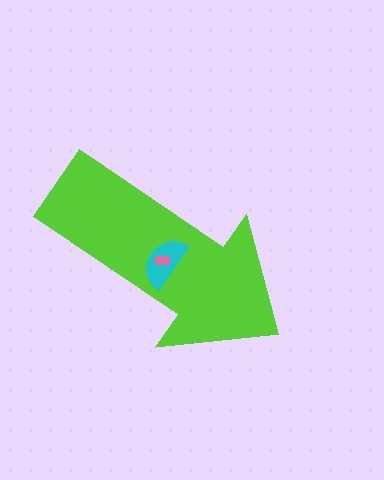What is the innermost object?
The pink rectangle.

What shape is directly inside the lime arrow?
The cyan semicircle.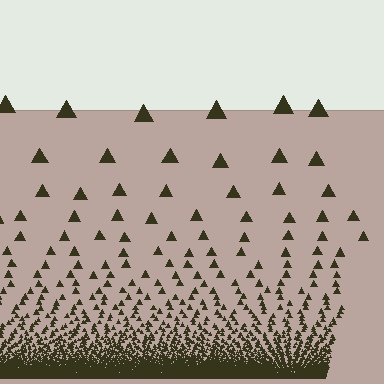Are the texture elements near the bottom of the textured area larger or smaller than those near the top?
Smaller. The gradient is inverted — elements near the bottom are smaller and denser.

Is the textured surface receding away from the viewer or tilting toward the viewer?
The surface appears to tilt toward the viewer. Texture elements get larger and sparser toward the top.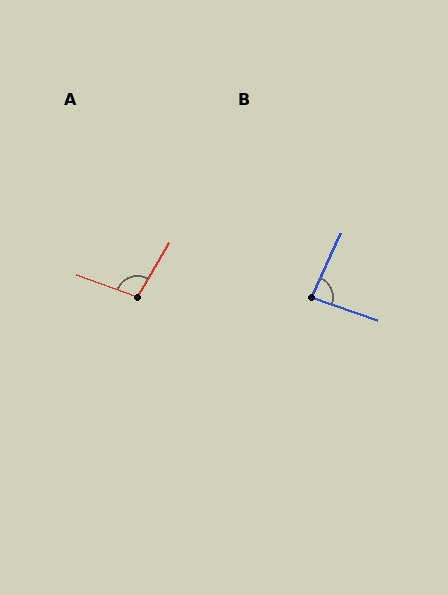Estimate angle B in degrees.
Approximately 84 degrees.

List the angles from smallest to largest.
B (84°), A (100°).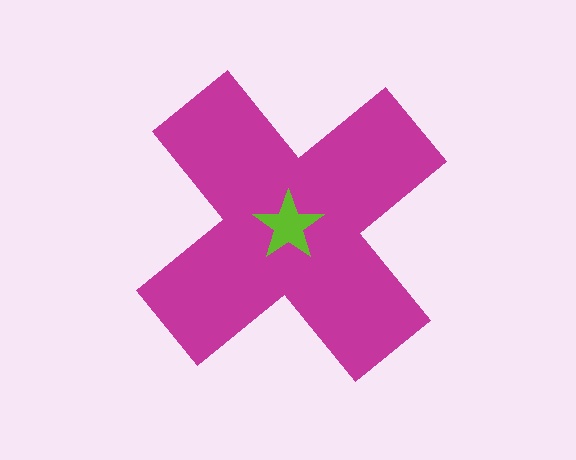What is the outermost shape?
The magenta cross.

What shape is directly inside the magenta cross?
The lime star.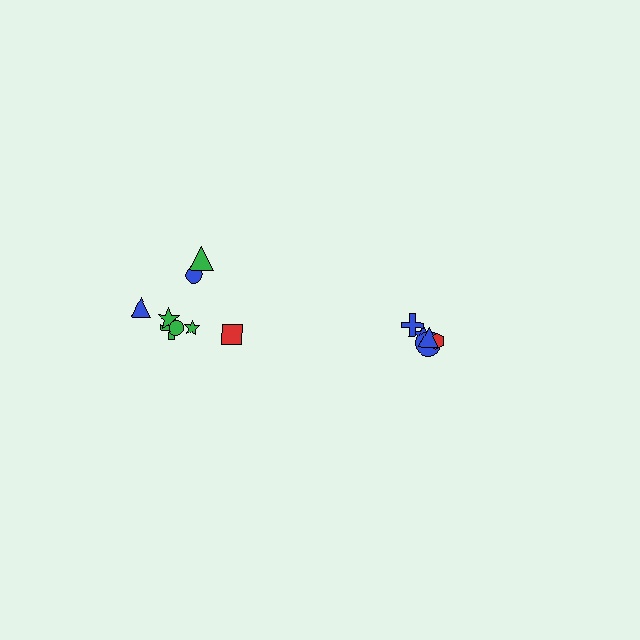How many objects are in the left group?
There are 8 objects.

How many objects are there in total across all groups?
There are 13 objects.